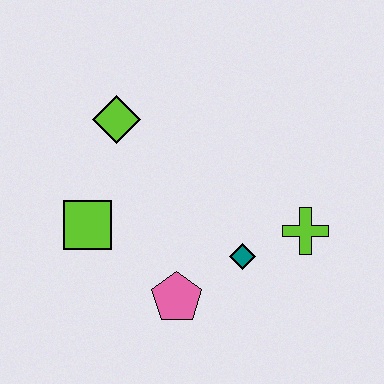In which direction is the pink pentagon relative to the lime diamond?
The pink pentagon is below the lime diamond.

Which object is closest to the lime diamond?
The lime square is closest to the lime diamond.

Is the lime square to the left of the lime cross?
Yes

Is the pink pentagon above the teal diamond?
No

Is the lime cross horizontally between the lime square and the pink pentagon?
No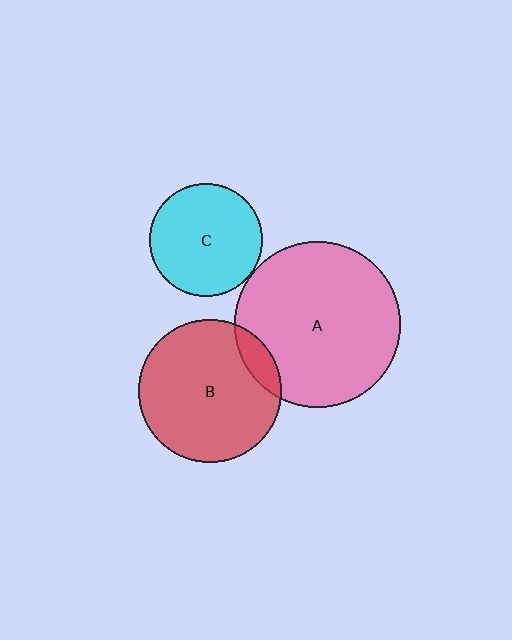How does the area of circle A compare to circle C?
Approximately 2.1 times.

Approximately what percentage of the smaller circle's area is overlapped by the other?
Approximately 10%.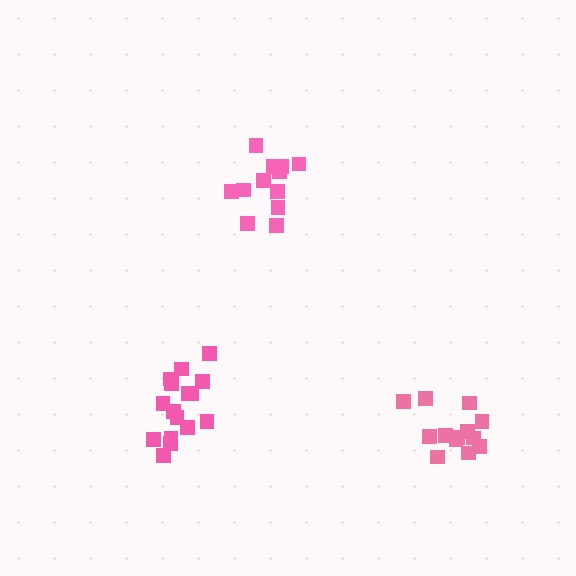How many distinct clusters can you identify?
There are 3 distinct clusters.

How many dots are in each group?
Group 1: 12 dots, Group 2: 16 dots, Group 3: 13 dots (41 total).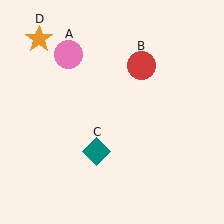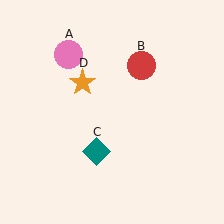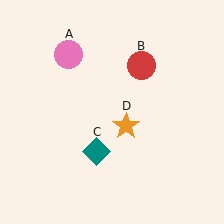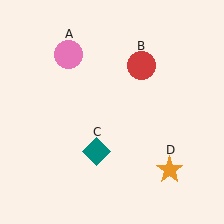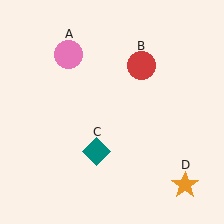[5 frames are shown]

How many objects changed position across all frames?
1 object changed position: orange star (object D).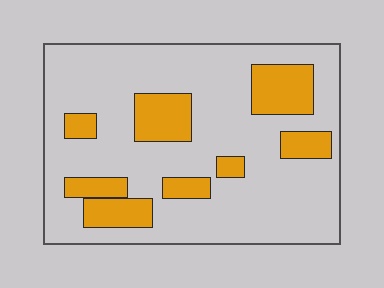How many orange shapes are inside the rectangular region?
8.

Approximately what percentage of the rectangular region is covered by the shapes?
Approximately 20%.